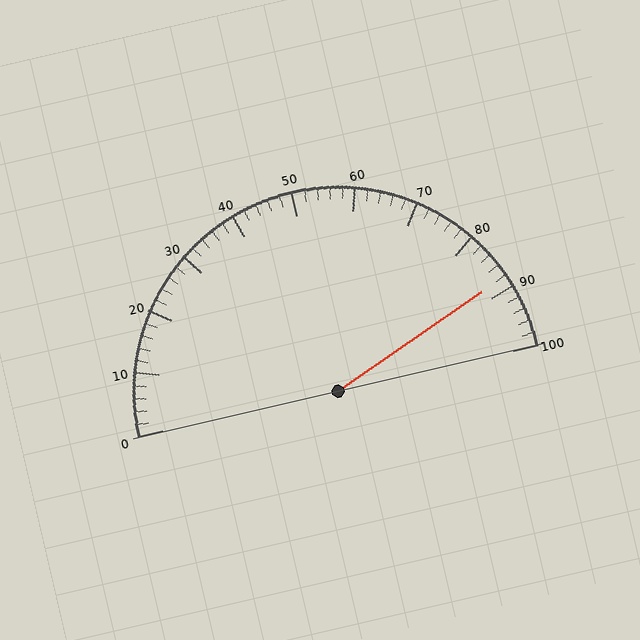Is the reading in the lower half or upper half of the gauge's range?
The reading is in the upper half of the range (0 to 100).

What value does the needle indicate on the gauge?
The needle indicates approximately 88.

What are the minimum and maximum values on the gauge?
The gauge ranges from 0 to 100.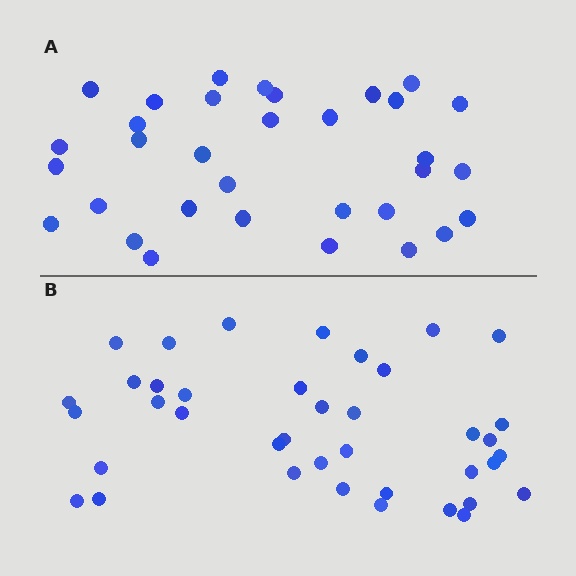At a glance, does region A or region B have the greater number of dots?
Region B (the bottom region) has more dots.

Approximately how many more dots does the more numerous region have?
Region B has about 6 more dots than region A.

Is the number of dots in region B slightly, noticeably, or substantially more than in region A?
Region B has only slightly more — the two regions are fairly close. The ratio is roughly 1.2 to 1.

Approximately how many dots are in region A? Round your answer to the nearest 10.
About 30 dots. (The exact count is 33, which rounds to 30.)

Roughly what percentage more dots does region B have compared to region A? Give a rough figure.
About 20% more.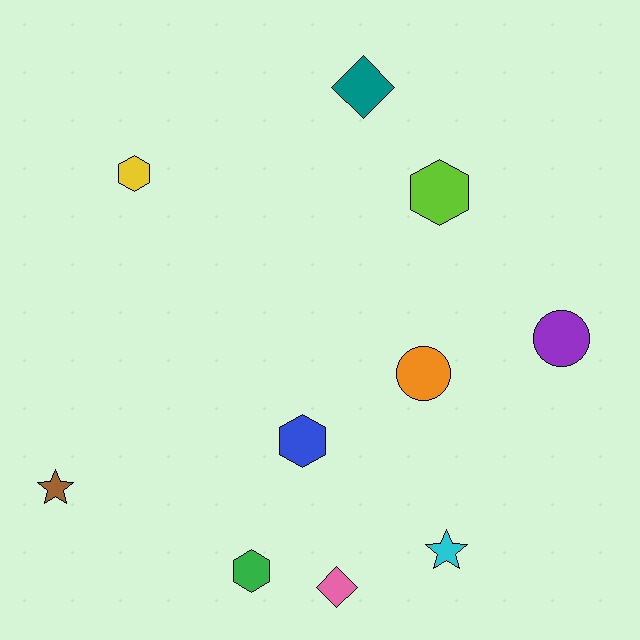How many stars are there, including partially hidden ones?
There are 2 stars.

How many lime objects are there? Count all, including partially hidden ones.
There is 1 lime object.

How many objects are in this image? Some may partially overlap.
There are 10 objects.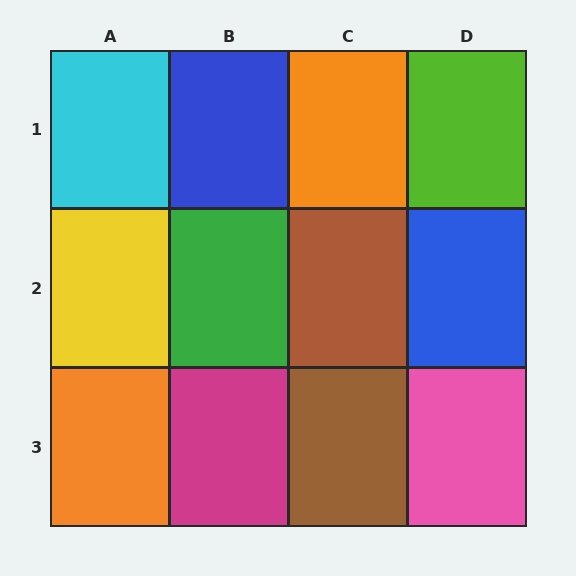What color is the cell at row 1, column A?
Cyan.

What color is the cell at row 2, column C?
Brown.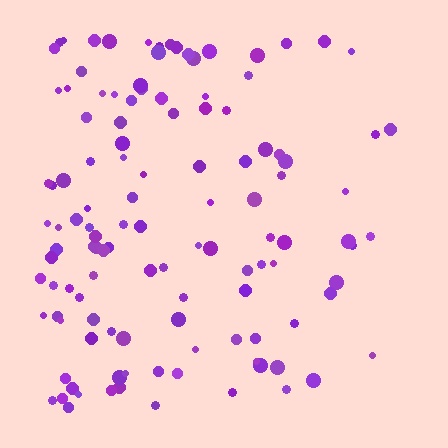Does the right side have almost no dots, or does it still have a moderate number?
Still a moderate number, just noticeably fewer than the left.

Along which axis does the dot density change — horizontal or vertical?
Horizontal.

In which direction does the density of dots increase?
From right to left, with the left side densest.